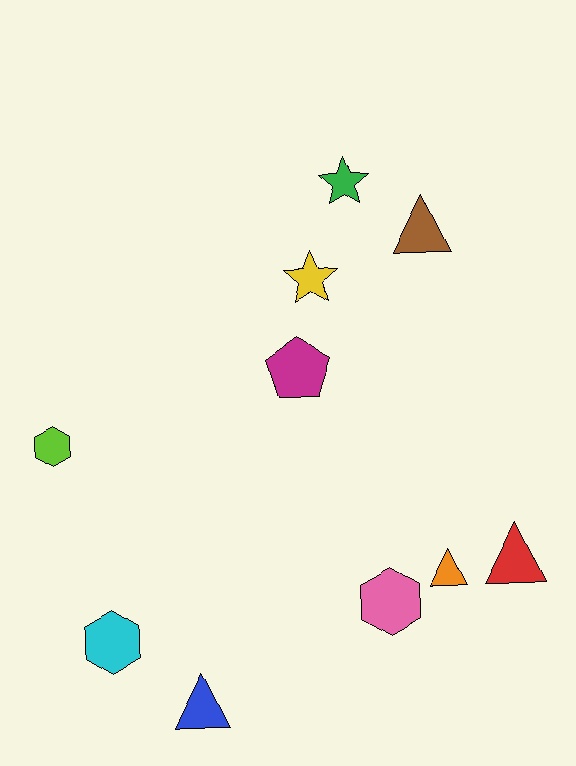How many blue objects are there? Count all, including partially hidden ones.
There is 1 blue object.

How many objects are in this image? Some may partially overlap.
There are 10 objects.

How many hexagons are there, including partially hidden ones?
There are 3 hexagons.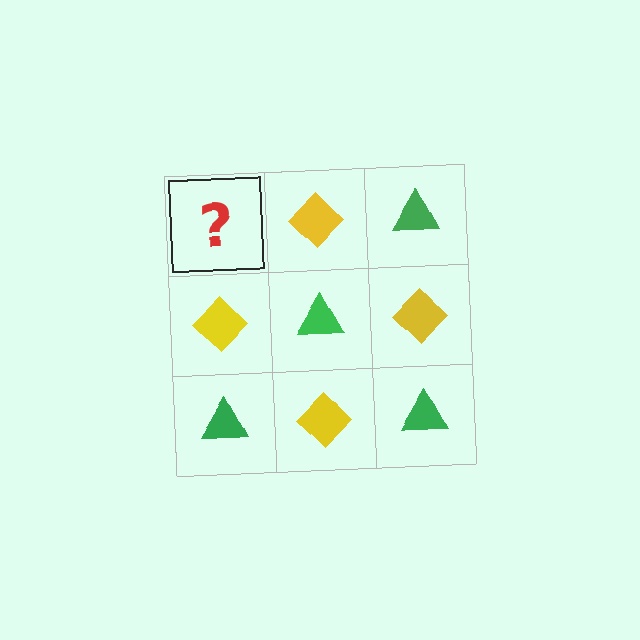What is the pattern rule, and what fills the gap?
The rule is that it alternates green triangle and yellow diamond in a checkerboard pattern. The gap should be filled with a green triangle.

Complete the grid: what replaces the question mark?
The question mark should be replaced with a green triangle.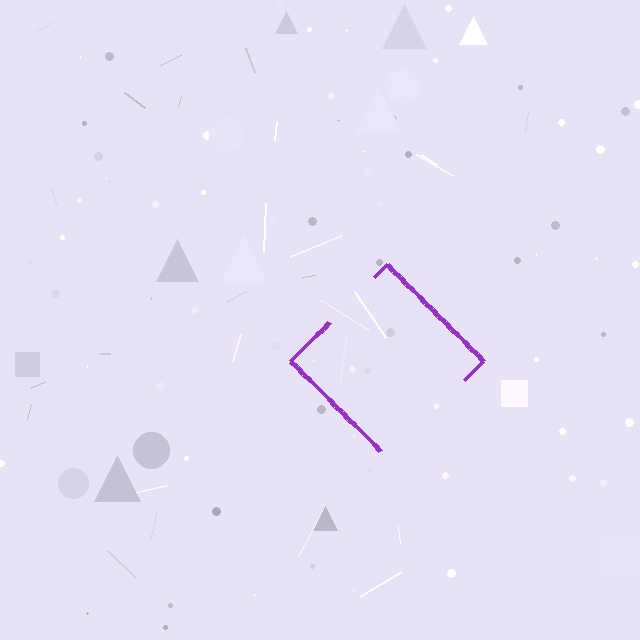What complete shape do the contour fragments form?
The contour fragments form a diamond.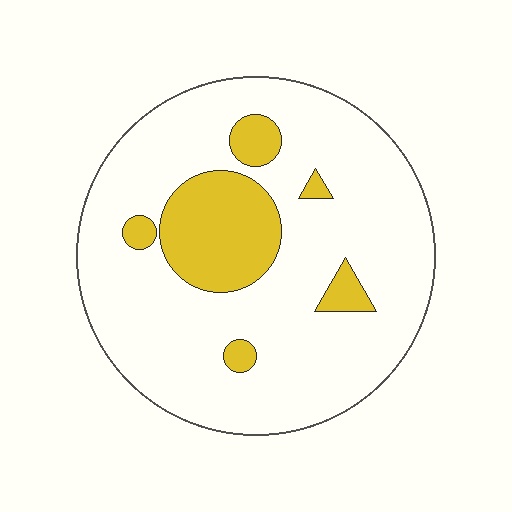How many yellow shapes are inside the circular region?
6.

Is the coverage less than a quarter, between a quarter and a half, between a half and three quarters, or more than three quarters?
Less than a quarter.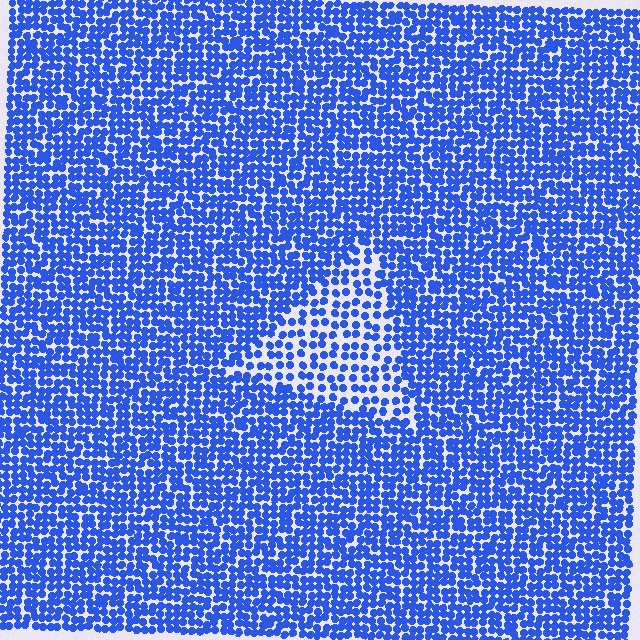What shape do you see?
I see a triangle.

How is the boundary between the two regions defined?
The boundary is defined by a change in element density (approximately 1.8x ratio). All elements are the same color, size, and shape.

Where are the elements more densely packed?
The elements are more densely packed outside the triangle boundary.